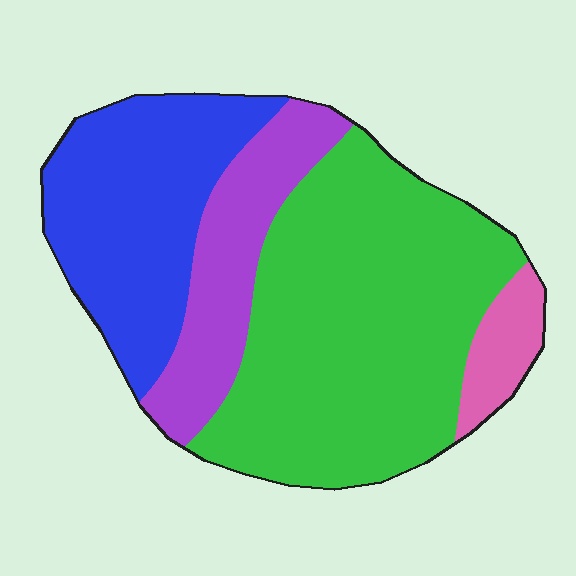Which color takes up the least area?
Pink, at roughly 5%.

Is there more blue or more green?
Green.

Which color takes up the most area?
Green, at roughly 50%.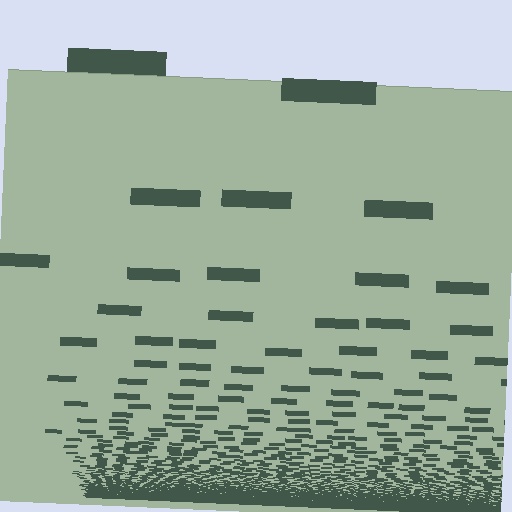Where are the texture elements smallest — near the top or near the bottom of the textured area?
Near the bottom.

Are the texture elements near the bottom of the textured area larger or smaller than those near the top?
Smaller. The gradient is inverted — elements near the bottom are smaller and denser.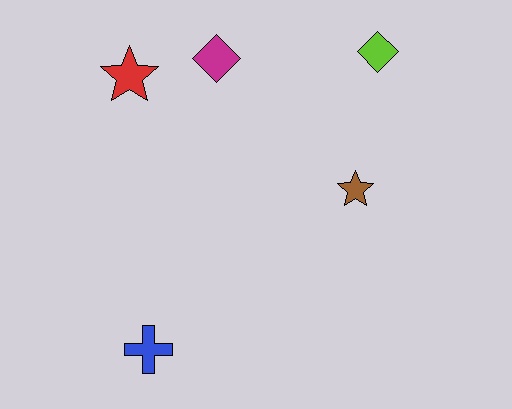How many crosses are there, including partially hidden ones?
There is 1 cross.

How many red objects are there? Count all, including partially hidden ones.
There is 1 red object.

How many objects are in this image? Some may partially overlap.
There are 5 objects.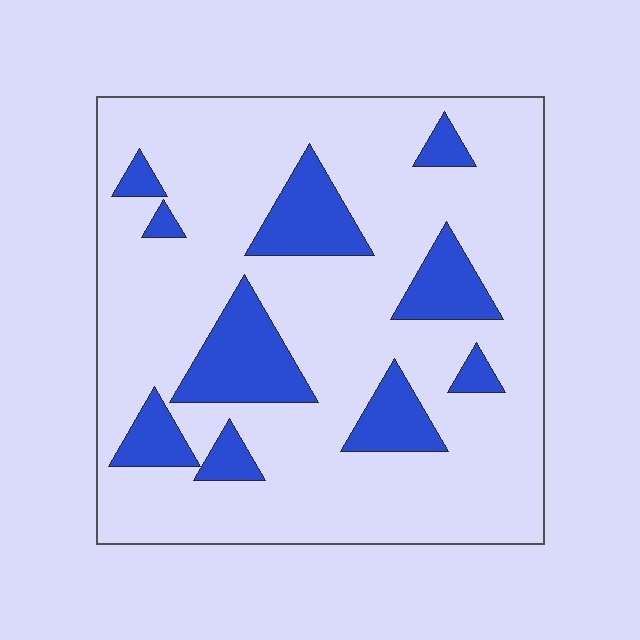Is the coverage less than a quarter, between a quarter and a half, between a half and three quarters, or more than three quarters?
Less than a quarter.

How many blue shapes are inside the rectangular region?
10.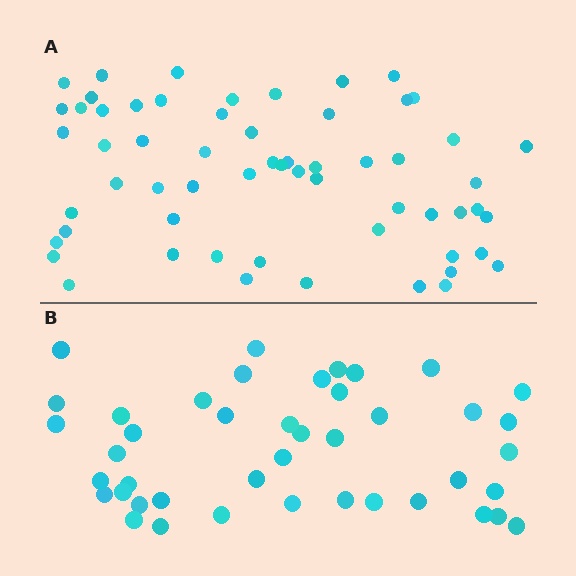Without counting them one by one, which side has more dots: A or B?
Region A (the top region) has more dots.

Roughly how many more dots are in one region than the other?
Region A has approximately 15 more dots than region B.